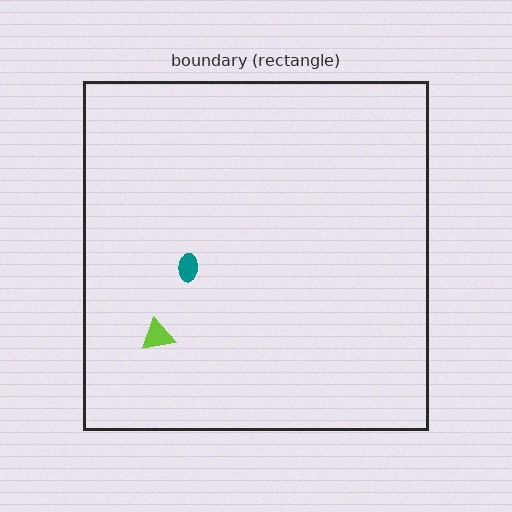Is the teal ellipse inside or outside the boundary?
Inside.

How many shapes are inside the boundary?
2 inside, 0 outside.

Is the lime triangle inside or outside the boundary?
Inside.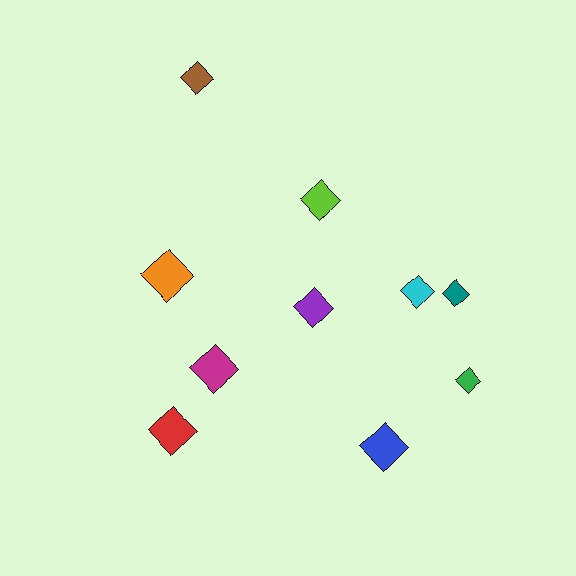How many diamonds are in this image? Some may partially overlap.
There are 10 diamonds.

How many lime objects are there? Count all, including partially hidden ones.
There is 1 lime object.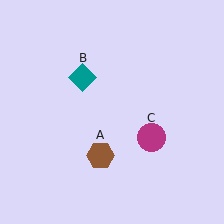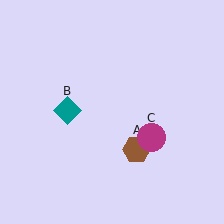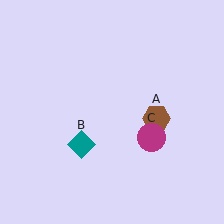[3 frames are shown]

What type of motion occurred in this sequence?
The brown hexagon (object A), teal diamond (object B) rotated counterclockwise around the center of the scene.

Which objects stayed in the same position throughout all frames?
Magenta circle (object C) remained stationary.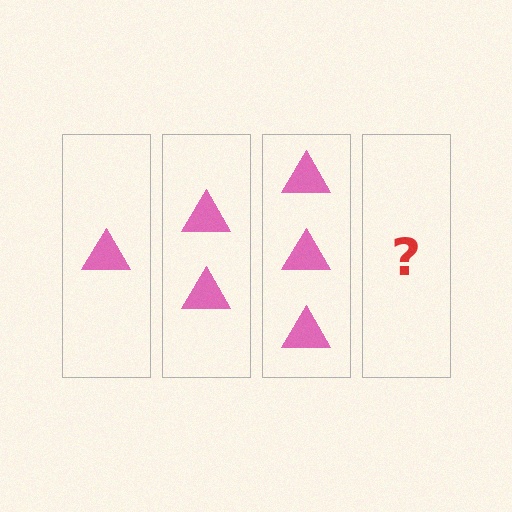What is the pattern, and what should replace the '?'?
The pattern is that each step adds one more triangle. The '?' should be 4 triangles.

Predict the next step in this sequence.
The next step is 4 triangles.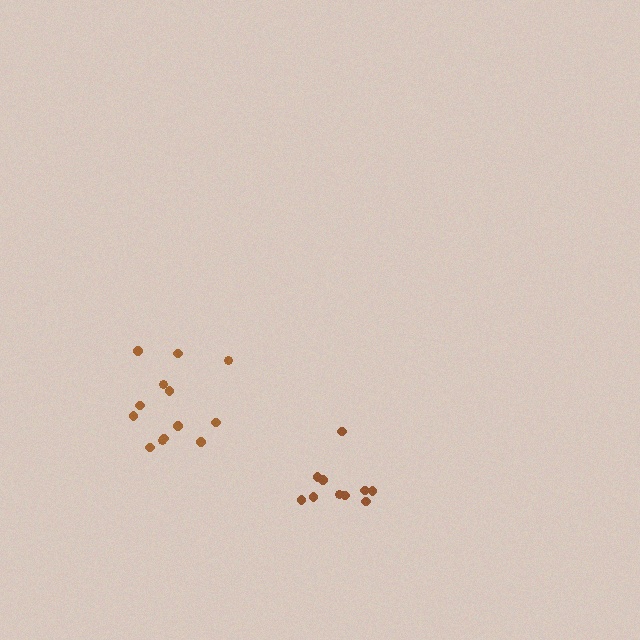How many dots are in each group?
Group 1: 13 dots, Group 2: 10 dots (23 total).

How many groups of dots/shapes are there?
There are 2 groups.